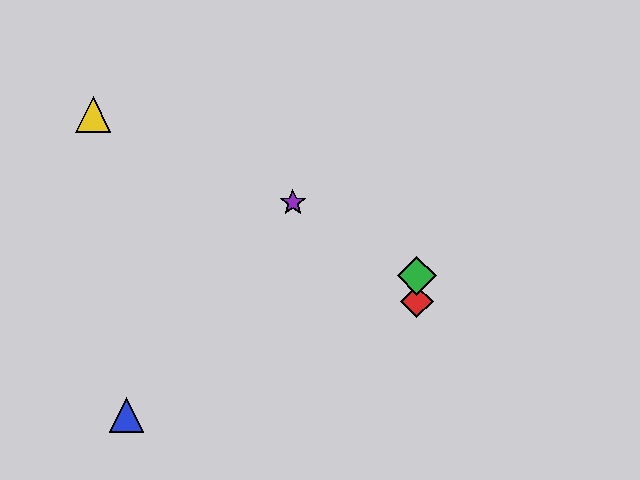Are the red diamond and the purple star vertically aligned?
No, the red diamond is at x≈417 and the purple star is at x≈293.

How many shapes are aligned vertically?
2 shapes (the red diamond, the green diamond) are aligned vertically.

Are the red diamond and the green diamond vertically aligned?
Yes, both are at x≈417.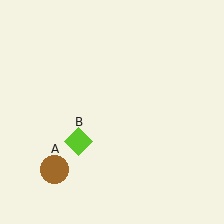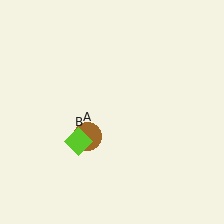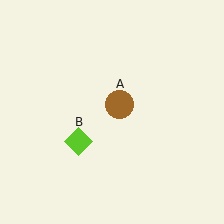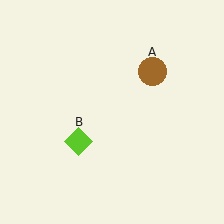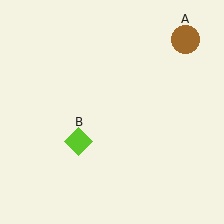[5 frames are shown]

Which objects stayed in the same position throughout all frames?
Lime diamond (object B) remained stationary.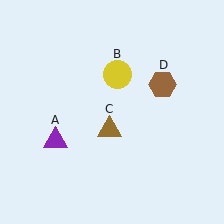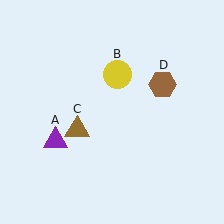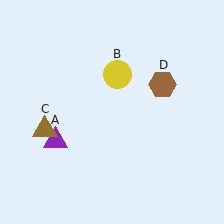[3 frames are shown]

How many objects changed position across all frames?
1 object changed position: brown triangle (object C).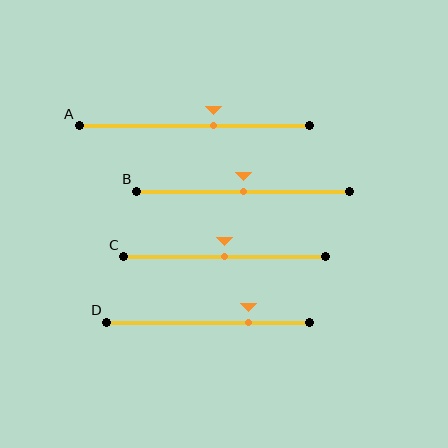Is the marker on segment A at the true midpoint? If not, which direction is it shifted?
No, the marker on segment A is shifted to the right by about 8% of the segment length.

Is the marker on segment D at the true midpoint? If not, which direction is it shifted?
No, the marker on segment D is shifted to the right by about 20% of the segment length.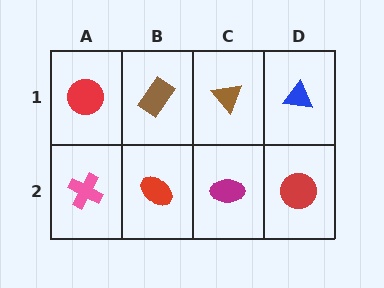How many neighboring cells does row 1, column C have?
3.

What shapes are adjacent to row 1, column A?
A pink cross (row 2, column A), a brown rectangle (row 1, column B).